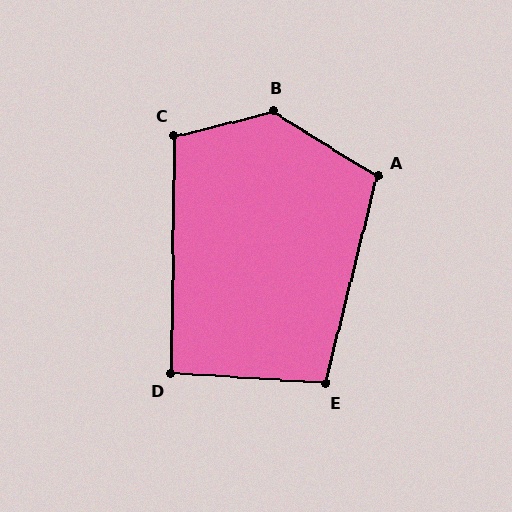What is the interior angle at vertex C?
Approximately 104 degrees (obtuse).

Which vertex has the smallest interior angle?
D, at approximately 93 degrees.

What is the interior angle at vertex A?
Approximately 108 degrees (obtuse).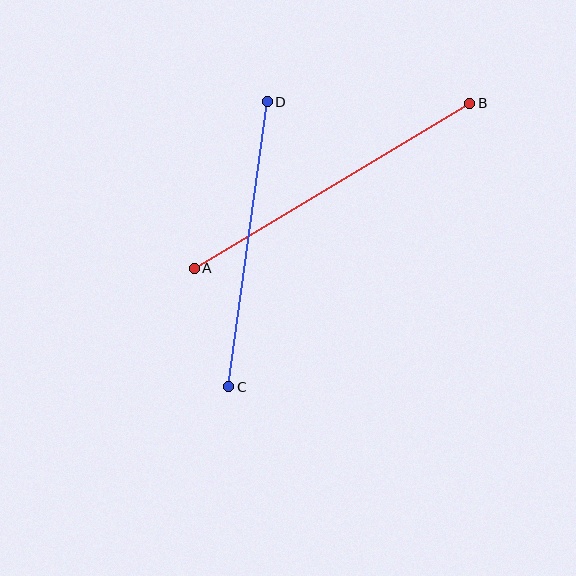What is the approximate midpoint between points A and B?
The midpoint is at approximately (332, 186) pixels.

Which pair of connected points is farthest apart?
Points A and B are farthest apart.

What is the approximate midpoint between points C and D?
The midpoint is at approximately (248, 244) pixels.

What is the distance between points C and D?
The distance is approximately 287 pixels.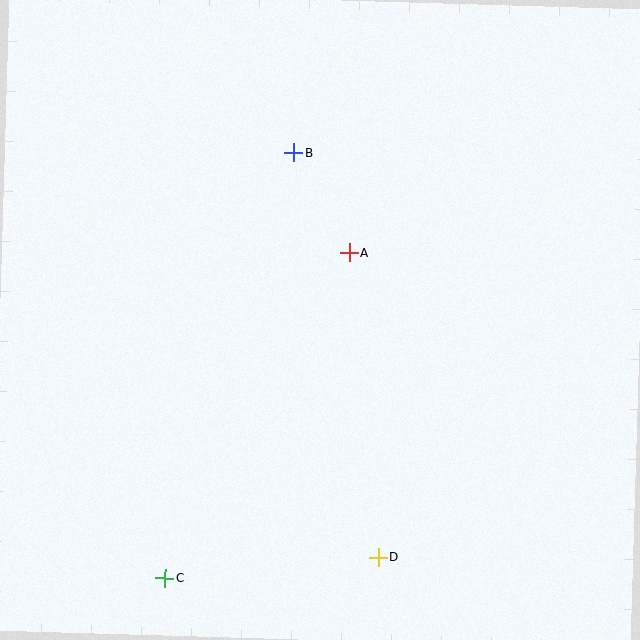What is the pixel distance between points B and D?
The distance between B and D is 413 pixels.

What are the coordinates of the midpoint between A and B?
The midpoint between A and B is at (322, 202).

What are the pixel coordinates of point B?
Point B is at (294, 152).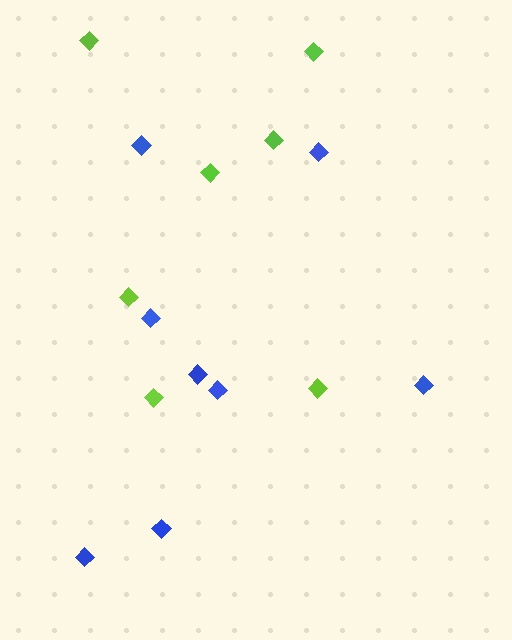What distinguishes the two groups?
There are 2 groups: one group of blue diamonds (8) and one group of lime diamonds (7).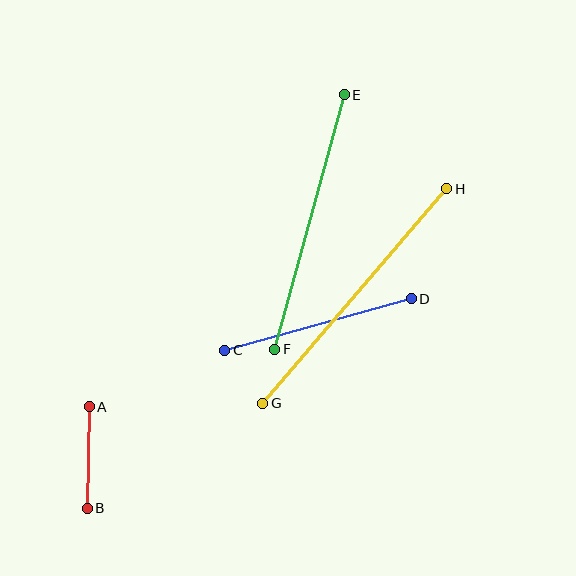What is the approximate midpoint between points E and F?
The midpoint is at approximately (309, 222) pixels.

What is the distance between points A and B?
The distance is approximately 101 pixels.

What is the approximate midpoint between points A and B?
The midpoint is at approximately (88, 457) pixels.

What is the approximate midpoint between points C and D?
The midpoint is at approximately (318, 324) pixels.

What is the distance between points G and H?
The distance is approximately 282 pixels.